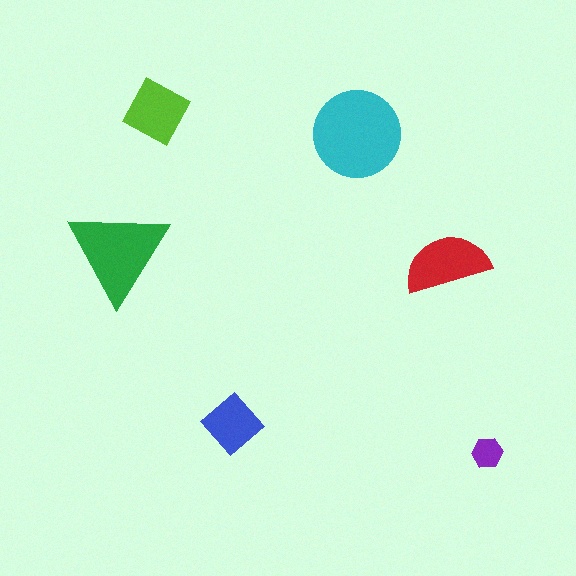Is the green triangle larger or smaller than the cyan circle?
Smaller.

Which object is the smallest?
The purple hexagon.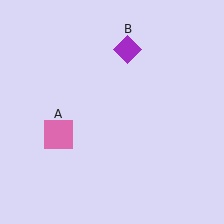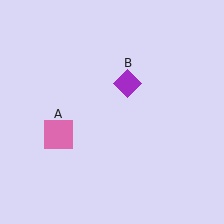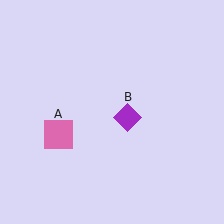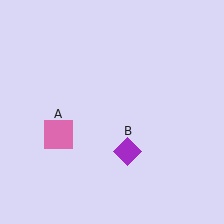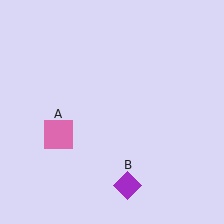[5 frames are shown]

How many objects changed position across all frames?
1 object changed position: purple diamond (object B).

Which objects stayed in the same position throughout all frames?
Pink square (object A) remained stationary.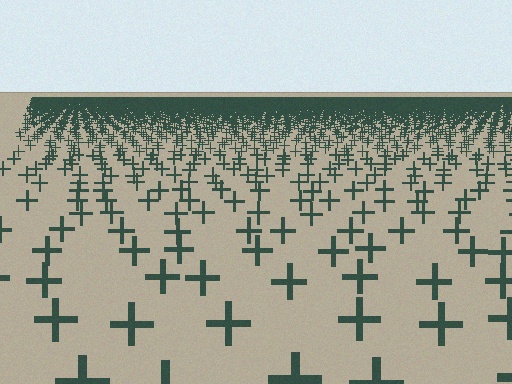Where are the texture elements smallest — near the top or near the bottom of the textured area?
Near the top.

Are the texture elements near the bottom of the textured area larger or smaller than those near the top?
Larger. Near the bottom, elements are closer to the viewer and appear at a bigger on-screen size.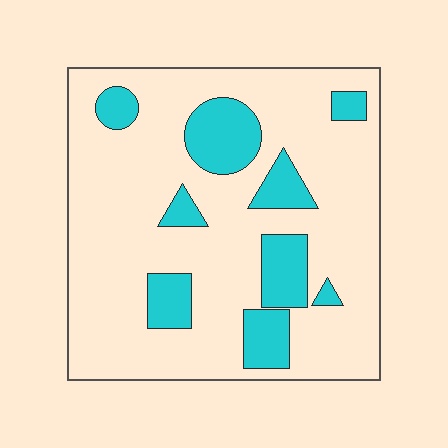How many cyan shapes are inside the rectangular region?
9.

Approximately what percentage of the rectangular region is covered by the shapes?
Approximately 20%.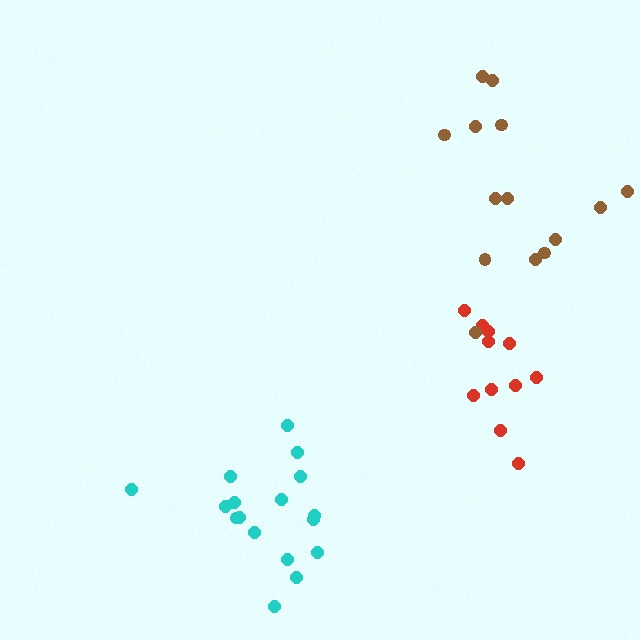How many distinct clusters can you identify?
There are 3 distinct clusters.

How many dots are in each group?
Group 1: 11 dots, Group 2: 14 dots, Group 3: 17 dots (42 total).